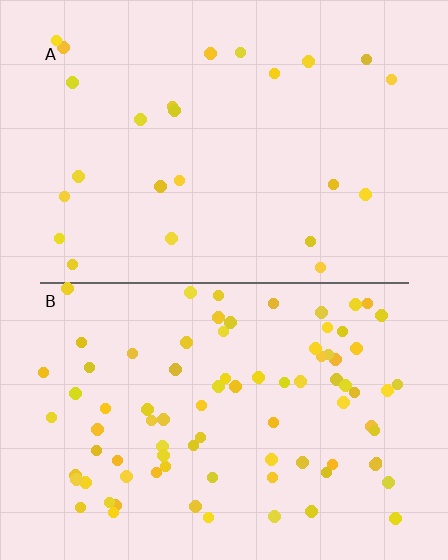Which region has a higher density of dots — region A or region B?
B (the bottom).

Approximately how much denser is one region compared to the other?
Approximately 3.4× — region B over region A.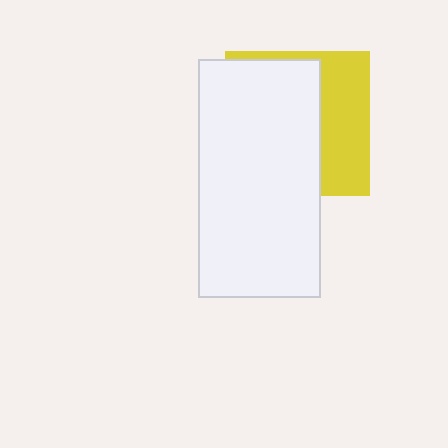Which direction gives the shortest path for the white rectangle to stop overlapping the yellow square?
Moving left gives the shortest separation.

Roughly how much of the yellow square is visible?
A small part of it is visible (roughly 37%).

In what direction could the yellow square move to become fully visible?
The yellow square could move right. That would shift it out from behind the white rectangle entirely.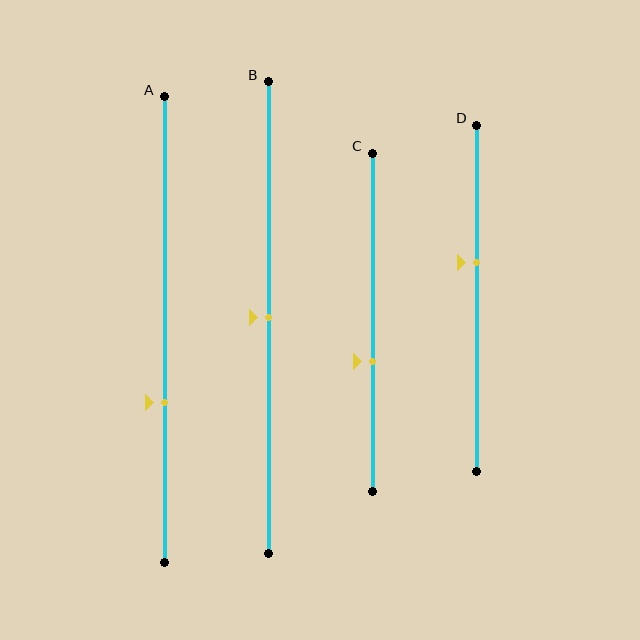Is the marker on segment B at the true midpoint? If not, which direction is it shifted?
Yes, the marker on segment B is at the true midpoint.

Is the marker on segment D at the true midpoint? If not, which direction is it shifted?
No, the marker on segment D is shifted upward by about 10% of the segment length.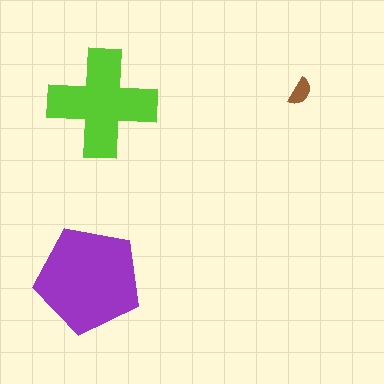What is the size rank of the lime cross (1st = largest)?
2nd.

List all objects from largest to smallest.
The purple pentagon, the lime cross, the brown semicircle.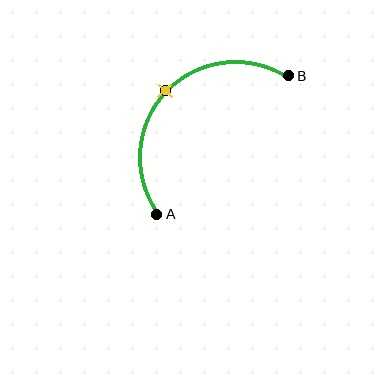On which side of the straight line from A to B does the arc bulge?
The arc bulges above and to the left of the straight line connecting A and B.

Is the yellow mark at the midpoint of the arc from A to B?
Yes. The yellow mark lies on the arc at equal arc-length from both A and B — it is the arc midpoint.